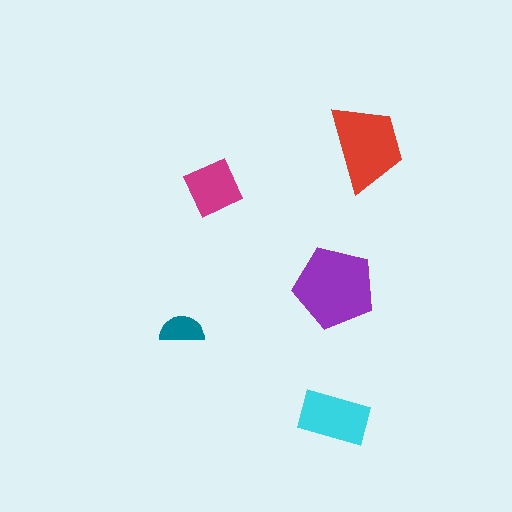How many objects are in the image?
There are 5 objects in the image.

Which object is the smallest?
The teal semicircle.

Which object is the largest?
The purple pentagon.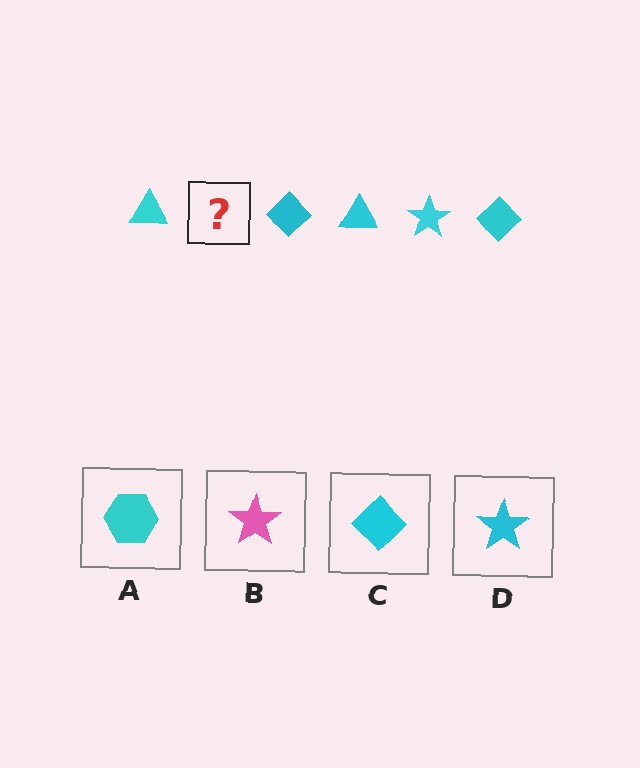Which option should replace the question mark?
Option D.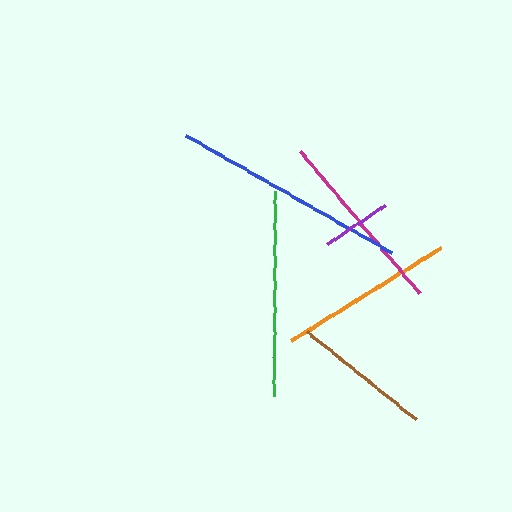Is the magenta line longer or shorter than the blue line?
The blue line is longer than the magenta line.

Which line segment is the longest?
The blue line is the longest at approximately 237 pixels.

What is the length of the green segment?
The green segment is approximately 204 pixels long.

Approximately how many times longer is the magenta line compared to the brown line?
The magenta line is approximately 1.3 times the length of the brown line.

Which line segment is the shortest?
The purple line is the shortest at approximately 71 pixels.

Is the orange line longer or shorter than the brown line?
The orange line is longer than the brown line.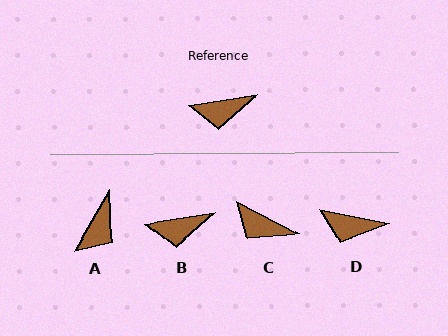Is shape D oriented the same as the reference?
No, it is off by about 20 degrees.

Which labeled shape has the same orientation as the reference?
B.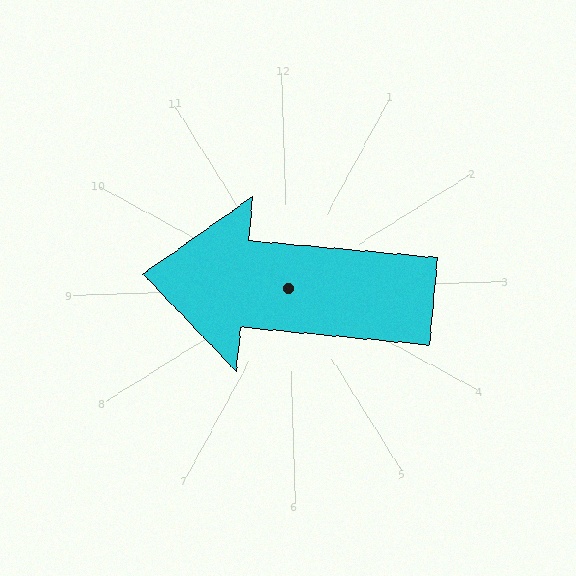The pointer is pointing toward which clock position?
Roughly 9 o'clock.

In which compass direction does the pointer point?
West.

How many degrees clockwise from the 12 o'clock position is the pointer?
Approximately 277 degrees.